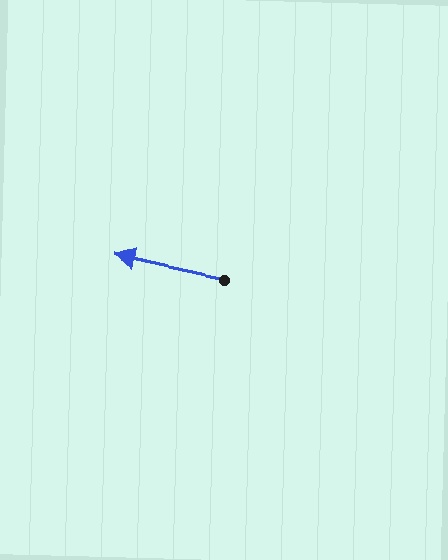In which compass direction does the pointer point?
West.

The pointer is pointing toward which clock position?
Roughly 9 o'clock.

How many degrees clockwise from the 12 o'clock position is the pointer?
Approximately 282 degrees.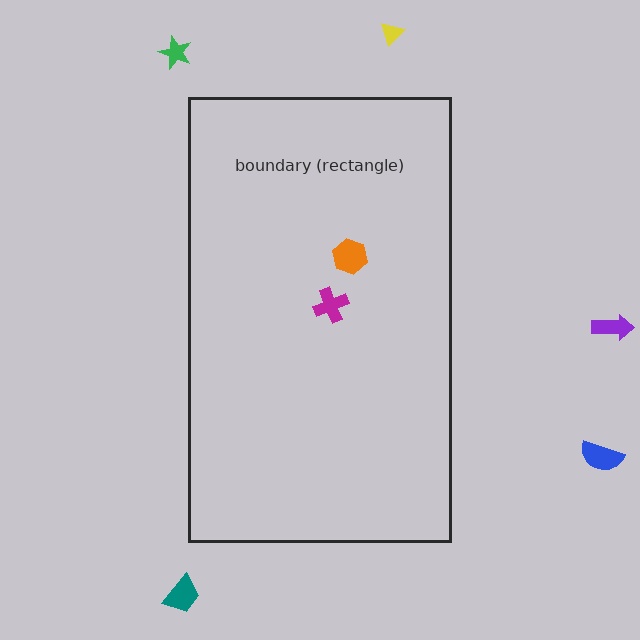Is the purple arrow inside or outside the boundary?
Outside.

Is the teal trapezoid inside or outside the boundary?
Outside.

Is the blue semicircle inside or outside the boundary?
Outside.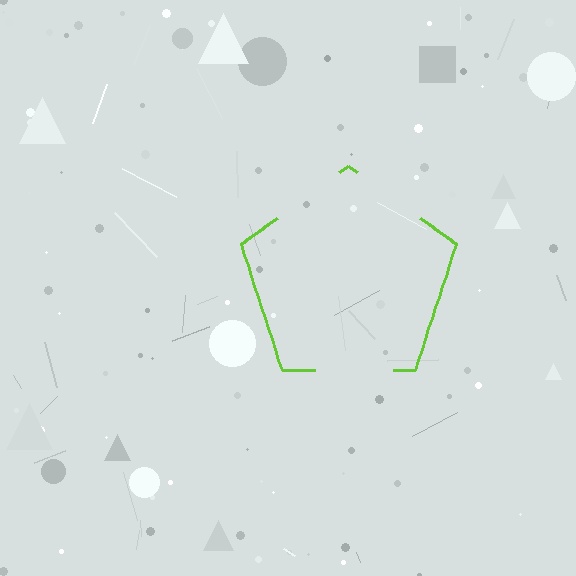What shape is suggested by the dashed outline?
The dashed outline suggests a pentagon.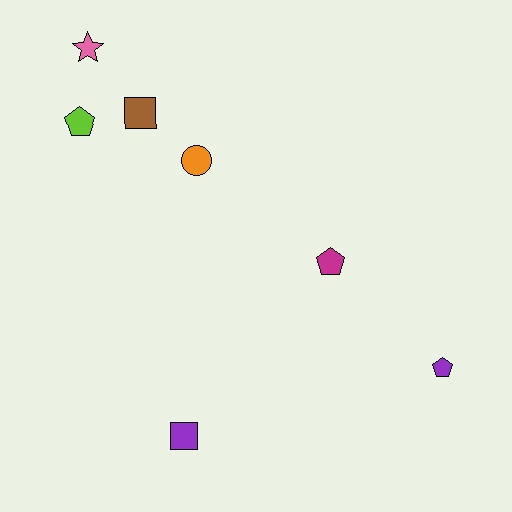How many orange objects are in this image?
There is 1 orange object.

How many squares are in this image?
There are 2 squares.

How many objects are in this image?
There are 7 objects.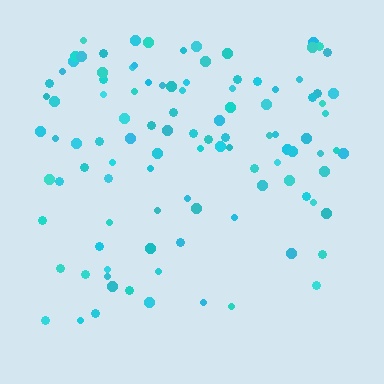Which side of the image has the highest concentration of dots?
The top.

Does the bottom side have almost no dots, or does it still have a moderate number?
Still a moderate number, just noticeably fewer than the top.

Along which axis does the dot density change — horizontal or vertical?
Vertical.